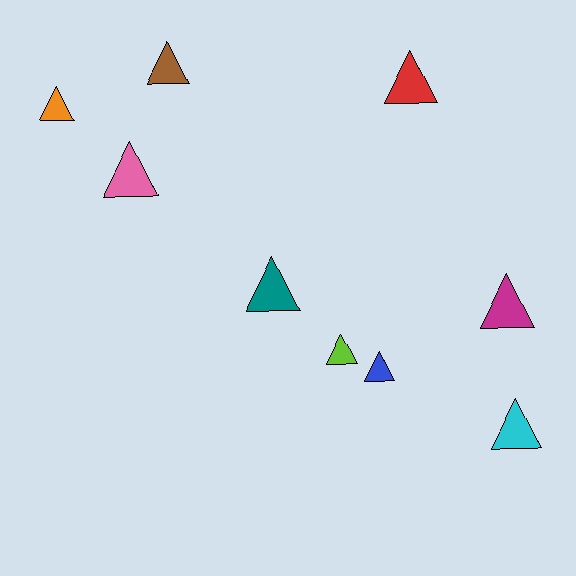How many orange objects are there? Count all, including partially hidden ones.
There is 1 orange object.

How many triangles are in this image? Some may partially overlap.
There are 9 triangles.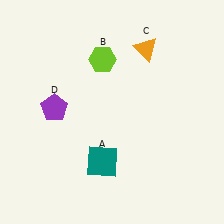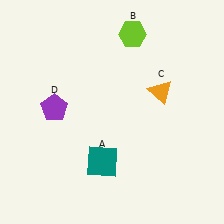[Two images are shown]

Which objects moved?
The objects that moved are: the lime hexagon (B), the orange triangle (C).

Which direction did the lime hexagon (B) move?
The lime hexagon (B) moved right.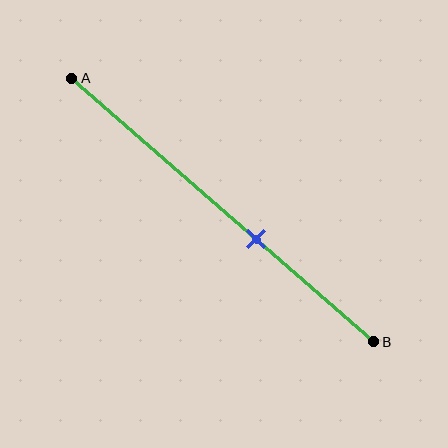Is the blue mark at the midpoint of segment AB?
No, the mark is at about 60% from A, not at the 50% midpoint.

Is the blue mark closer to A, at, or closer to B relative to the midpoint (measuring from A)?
The blue mark is closer to point B than the midpoint of segment AB.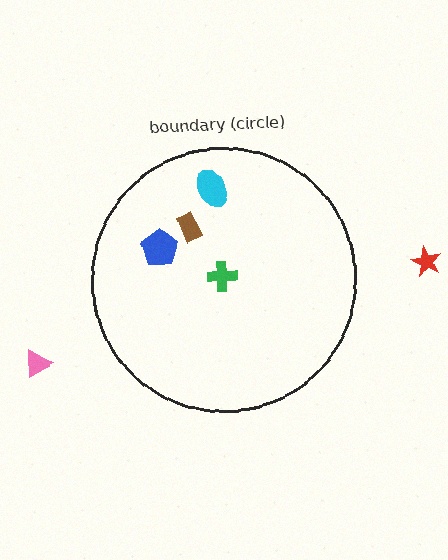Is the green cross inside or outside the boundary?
Inside.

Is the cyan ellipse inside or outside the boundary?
Inside.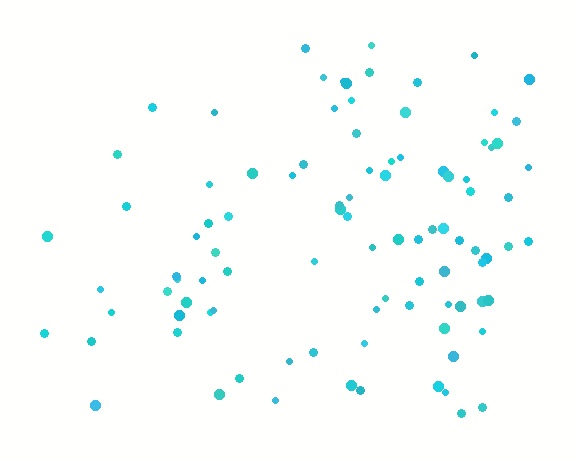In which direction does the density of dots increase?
From left to right, with the right side densest.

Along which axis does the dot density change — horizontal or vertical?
Horizontal.